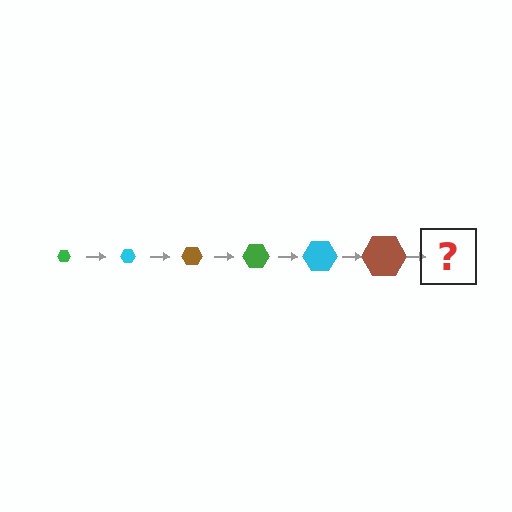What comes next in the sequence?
The next element should be a green hexagon, larger than the previous one.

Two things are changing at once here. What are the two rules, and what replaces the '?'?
The two rules are that the hexagon grows larger each step and the color cycles through green, cyan, and brown. The '?' should be a green hexagon, larger than the previous one.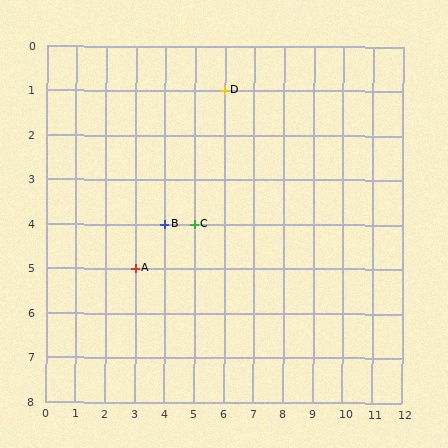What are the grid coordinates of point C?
Point C is at grid coordinates (5, 4).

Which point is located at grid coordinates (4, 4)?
Point B is at (4, 4).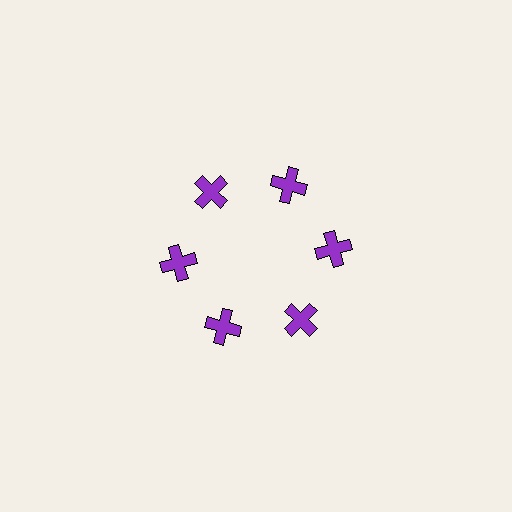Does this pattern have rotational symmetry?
Yes, this pattern has 6-fold rotational symmetry. It looks the same after rotating 60 degrees around the center.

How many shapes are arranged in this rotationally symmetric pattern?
There are 6 shapes, arranged in 6 groups of 1.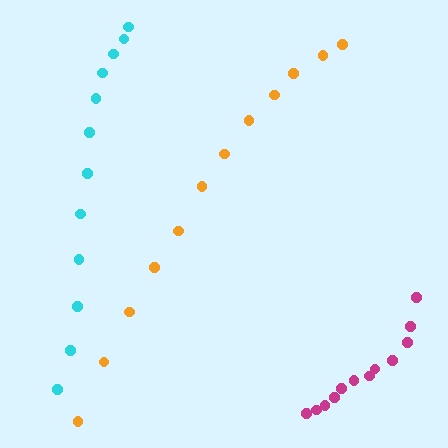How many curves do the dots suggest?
There are 3 distinct paths.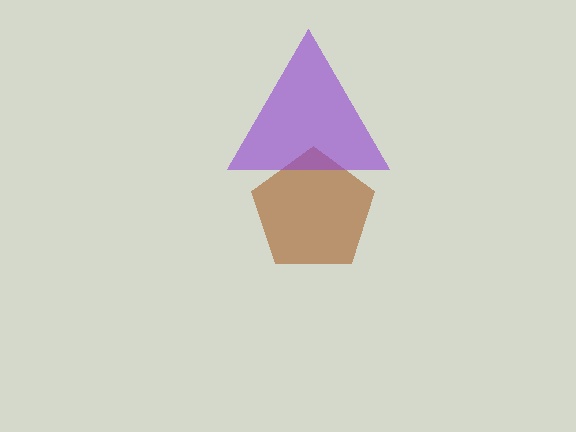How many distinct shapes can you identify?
There are 2 distinct shapes: a brown pentagon, a purple triangle.